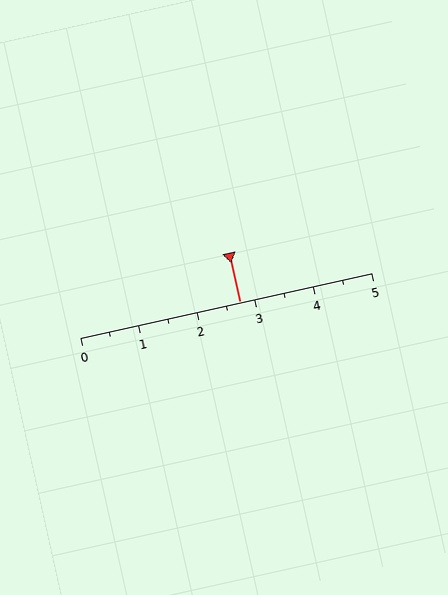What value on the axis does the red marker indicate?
The marker indicates approximately 2.8.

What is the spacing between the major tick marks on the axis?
The major ticks are spaced 1 apart.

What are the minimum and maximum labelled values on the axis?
The axis runs from 0 to 5.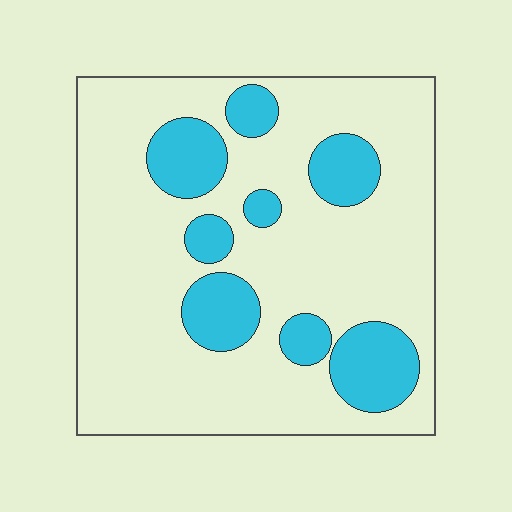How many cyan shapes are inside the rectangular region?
8.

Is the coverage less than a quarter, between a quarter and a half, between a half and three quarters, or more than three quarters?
Less than a quarter.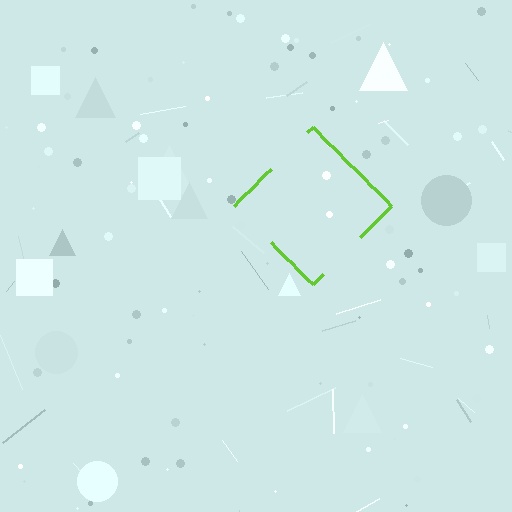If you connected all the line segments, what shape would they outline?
They would outline a diamond.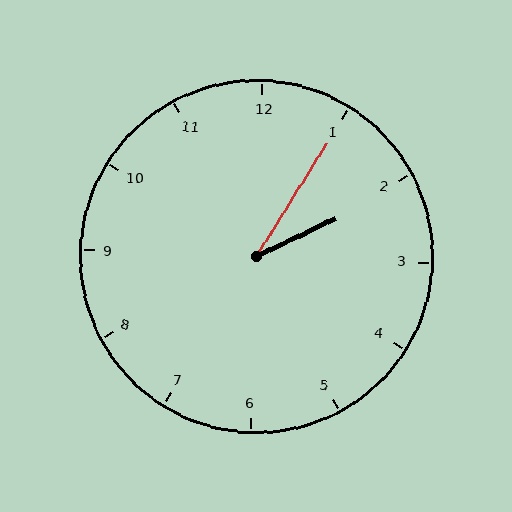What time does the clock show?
2:05.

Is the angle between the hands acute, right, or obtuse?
It is acute.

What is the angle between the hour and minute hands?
Approximately 32 degrees.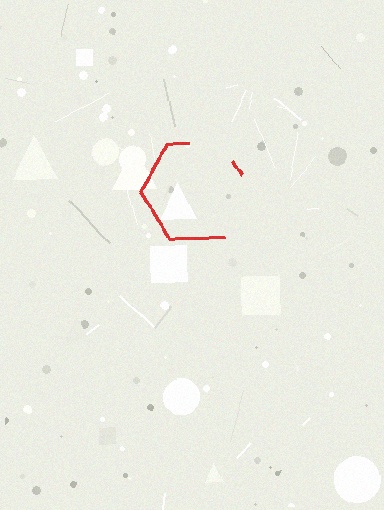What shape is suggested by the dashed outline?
The dashed outline suggests a hexagon.